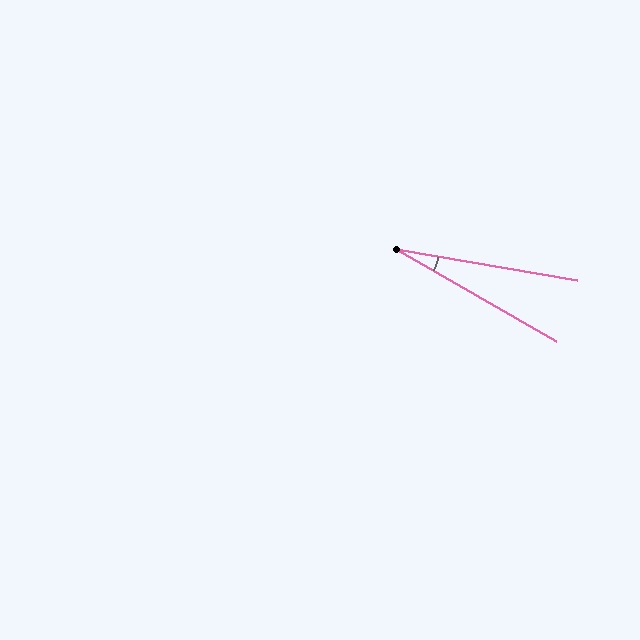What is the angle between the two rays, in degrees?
Approximately 20 degrees.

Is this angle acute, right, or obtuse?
It is acute.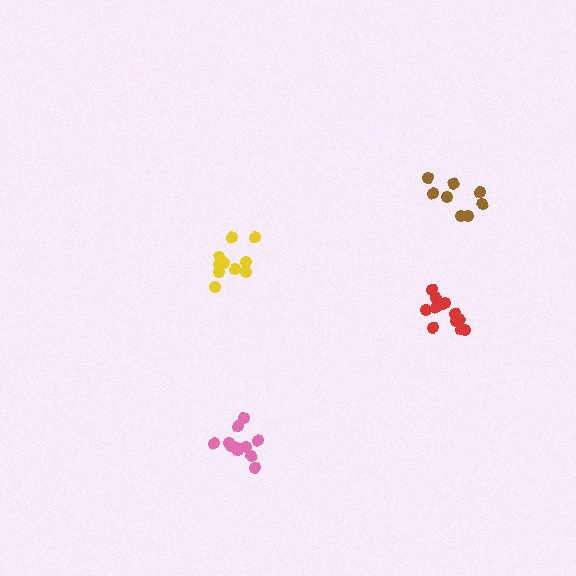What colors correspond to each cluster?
The clusters are colored: yellow, red, pink, brown.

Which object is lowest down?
The pink cluster is bottommost.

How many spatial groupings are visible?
There are 4 spatial groupings.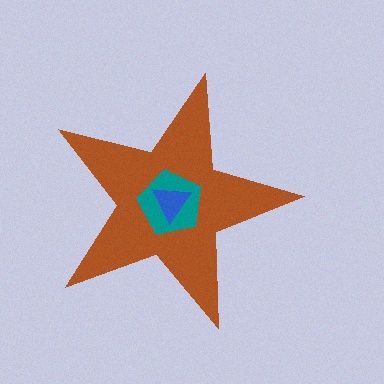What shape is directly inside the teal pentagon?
The blue triangle.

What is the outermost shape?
The brown star.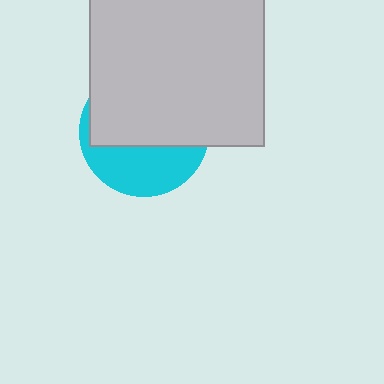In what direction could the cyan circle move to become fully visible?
The cyan circle could move down. That would shift it out from behind the light gray rectangle entirely.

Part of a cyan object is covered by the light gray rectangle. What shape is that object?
It is a circle.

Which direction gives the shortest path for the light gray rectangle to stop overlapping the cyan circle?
Moving up gives the shortest separation.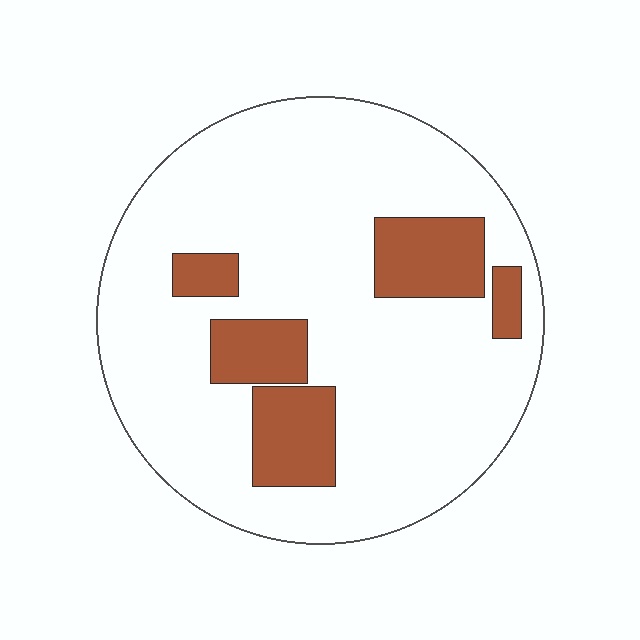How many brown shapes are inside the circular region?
5.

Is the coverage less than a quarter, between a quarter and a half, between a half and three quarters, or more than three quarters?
Less than a quarter.